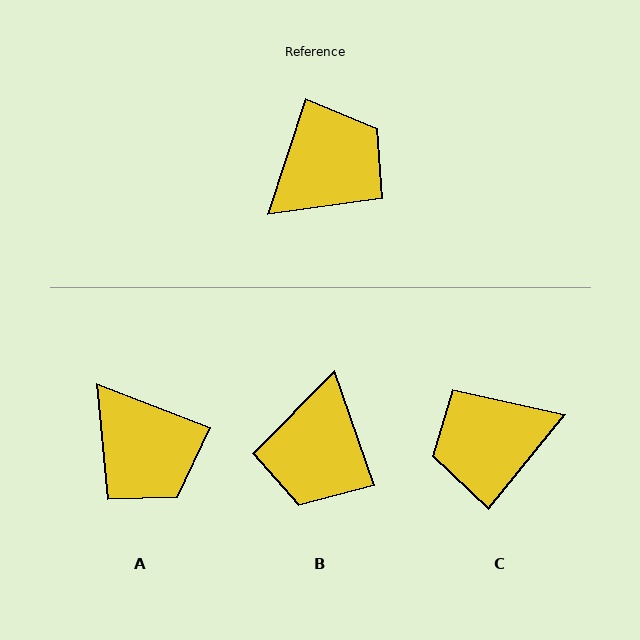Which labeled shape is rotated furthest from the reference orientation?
C, about 159 degrees away.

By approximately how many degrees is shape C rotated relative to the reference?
Approximately 159 degrees counter-clockwise.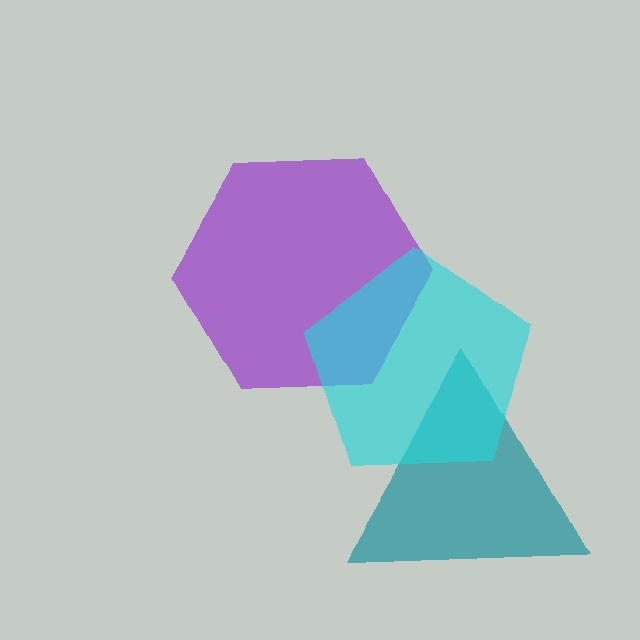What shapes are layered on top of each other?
The layered shapes are: a teal triangle, a purple hexagon, a cyan pentagon.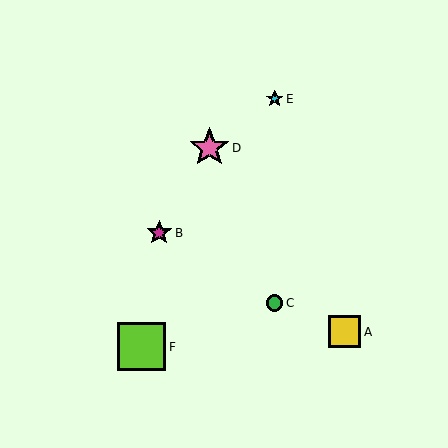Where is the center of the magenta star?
The center of the magenta star is at (159, 233).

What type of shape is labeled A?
Shape A is a yellow square.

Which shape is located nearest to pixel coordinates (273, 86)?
The cyan star (labeled E) at (275, 99) is nearest to that location.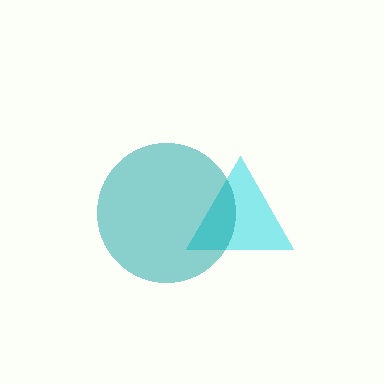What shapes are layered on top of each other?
The layered shapes are: a cyan triangle, a teal circle.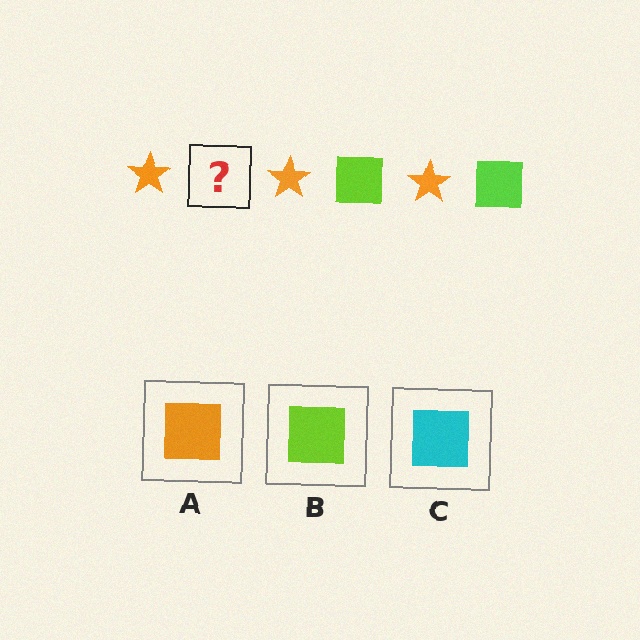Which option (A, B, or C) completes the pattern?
B.